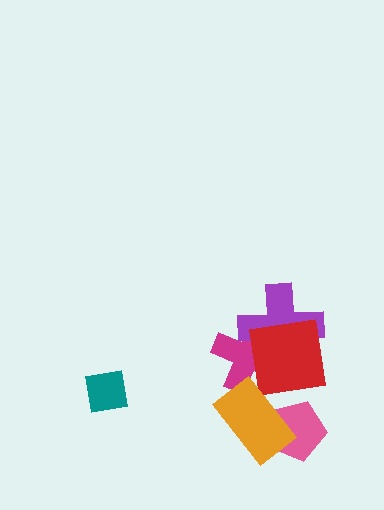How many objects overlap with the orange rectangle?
3 objects overlap with the orange rectangle.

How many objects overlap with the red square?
3 objects overlap with the red square.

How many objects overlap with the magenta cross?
3 objects overlap with the magenta cross.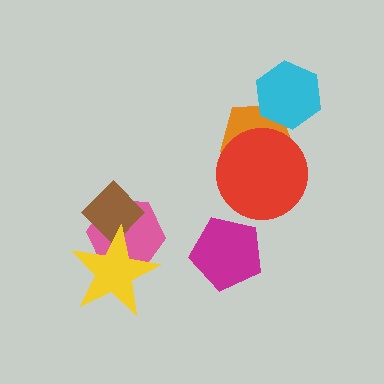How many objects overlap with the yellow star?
2 objects overlap with the yellow star.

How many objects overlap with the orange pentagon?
2 objects overlap with the orange pentagon.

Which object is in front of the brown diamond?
The yellow star is in front of the brown diamond.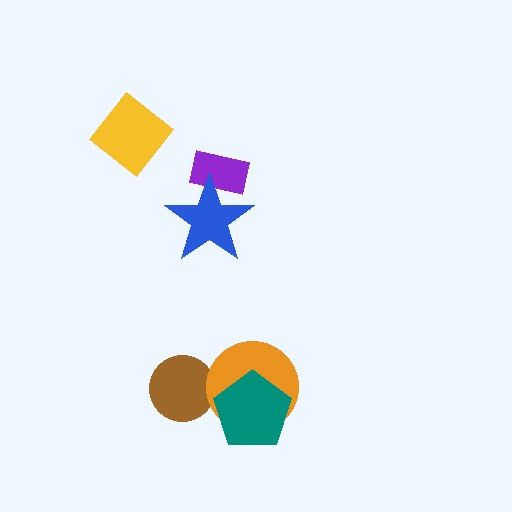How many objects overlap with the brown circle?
1 object overlaps with the brown circle.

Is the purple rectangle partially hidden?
Yes, it is partially covered by another shape.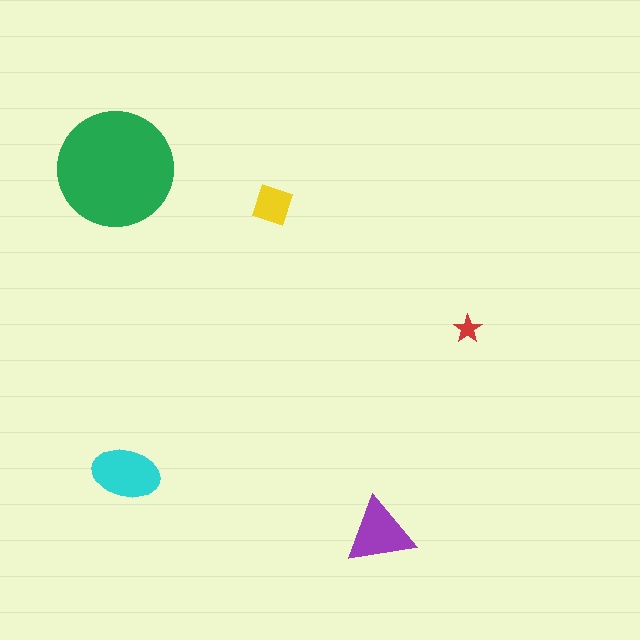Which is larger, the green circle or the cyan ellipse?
The green circle.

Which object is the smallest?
The red star.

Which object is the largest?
The green circle.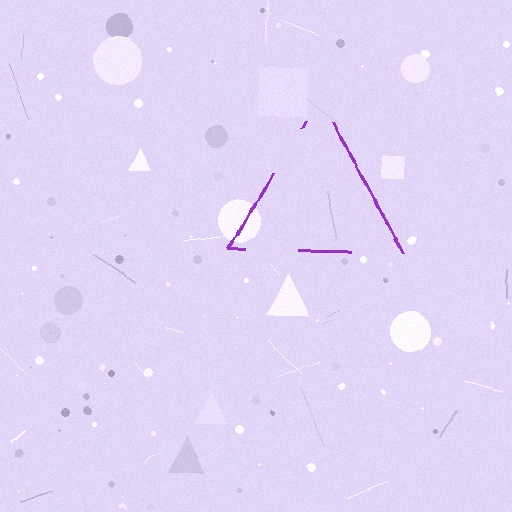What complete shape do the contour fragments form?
The contour fragments form a triangle.